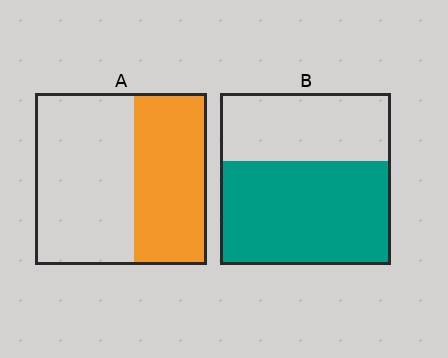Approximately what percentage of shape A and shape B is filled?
A is approximately 40% and B is approximately 60%.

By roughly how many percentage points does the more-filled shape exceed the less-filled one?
By roughly 20 percentage points (B over A).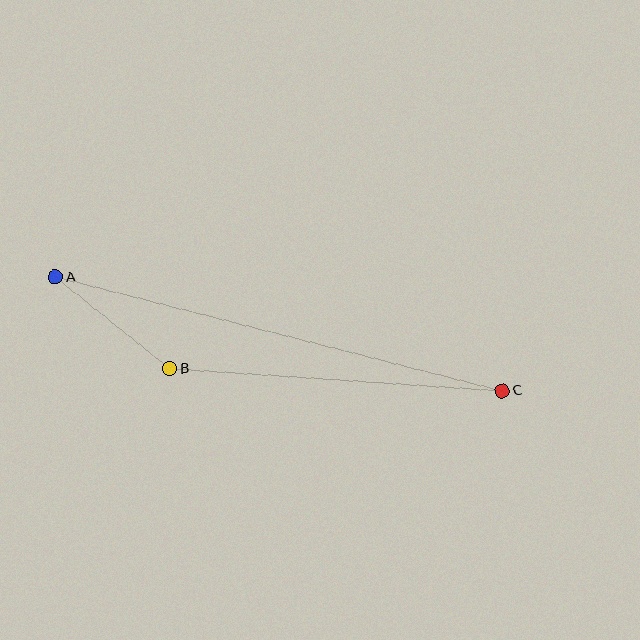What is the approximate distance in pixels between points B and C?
The distance between B and C is approximately 333 pixels.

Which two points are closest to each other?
Points A and B are closest to each other.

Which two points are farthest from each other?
Points A and C are farthest from each other.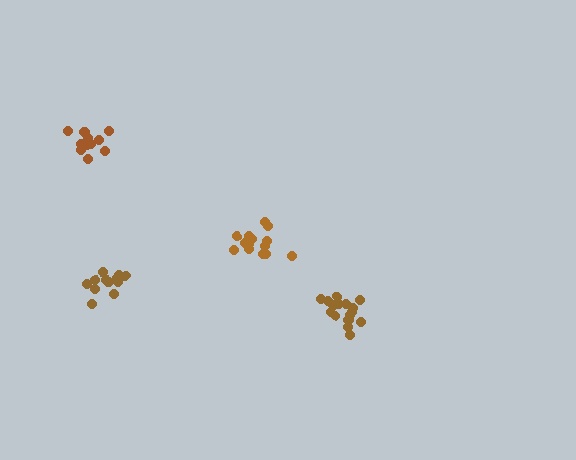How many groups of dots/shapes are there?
There are 4 groups.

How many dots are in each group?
Group 1: 12 dots, Group 2: 16 dots, Group 3: 14 dots, Group 4: 12 dots (54 total).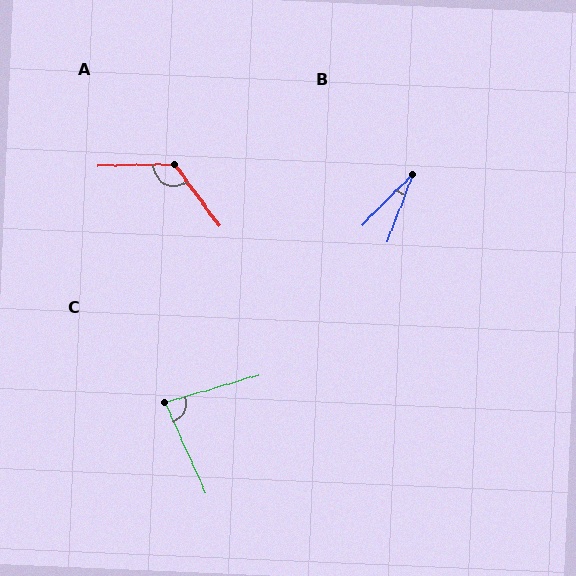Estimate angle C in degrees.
Approximately 82 degrees.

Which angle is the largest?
A, at approximately 125 degrees.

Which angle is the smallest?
B, at approximately 24 degrees.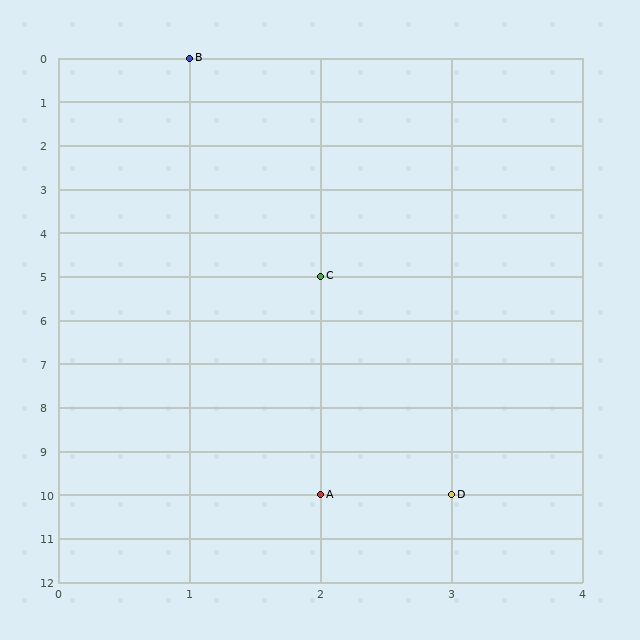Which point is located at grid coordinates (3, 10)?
Point D is at (3, 10).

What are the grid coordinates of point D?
Point D is at grid coordinates (3, 10).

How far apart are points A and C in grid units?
Points A and C are 5 rows apart.